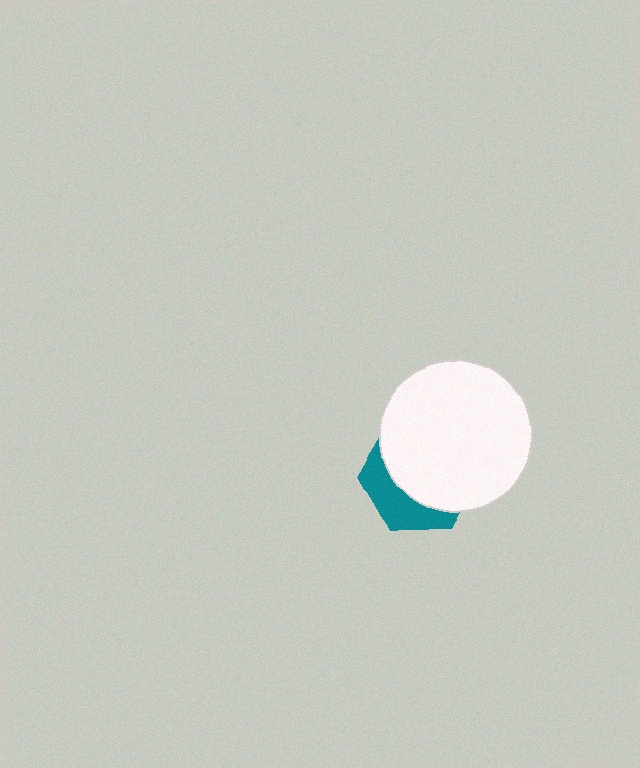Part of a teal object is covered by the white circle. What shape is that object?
It is a hexagon.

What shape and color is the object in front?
The object in front is a white circle.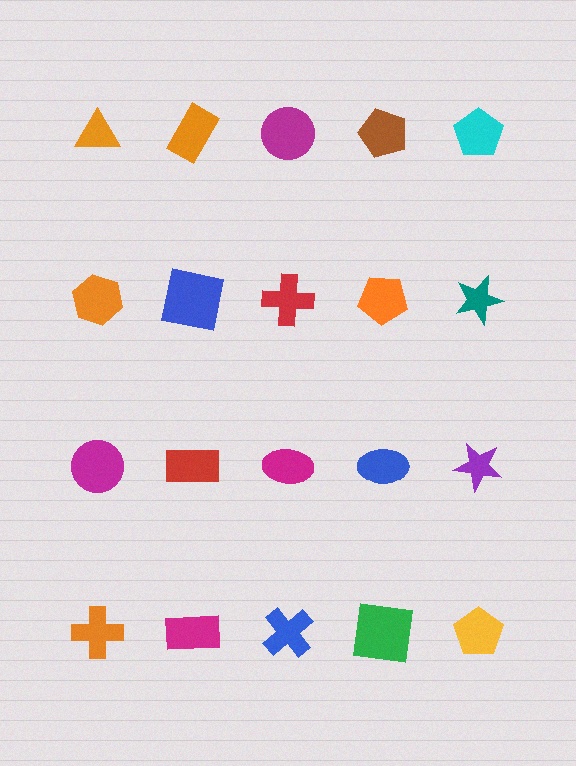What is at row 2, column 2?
A blue square.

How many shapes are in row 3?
5 shapes.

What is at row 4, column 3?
A blue cross.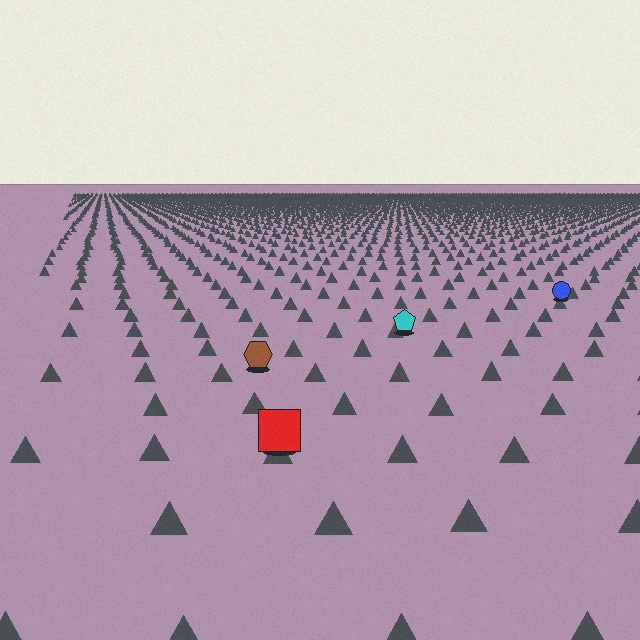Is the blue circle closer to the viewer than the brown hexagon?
No. The brown hexagon is closer — you can tell from the texture gradient: the ground texture is coarser near it.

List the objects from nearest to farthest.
From nearest to farthest: the red square, the brown hexagon, the cyan pentagon, the blue circle.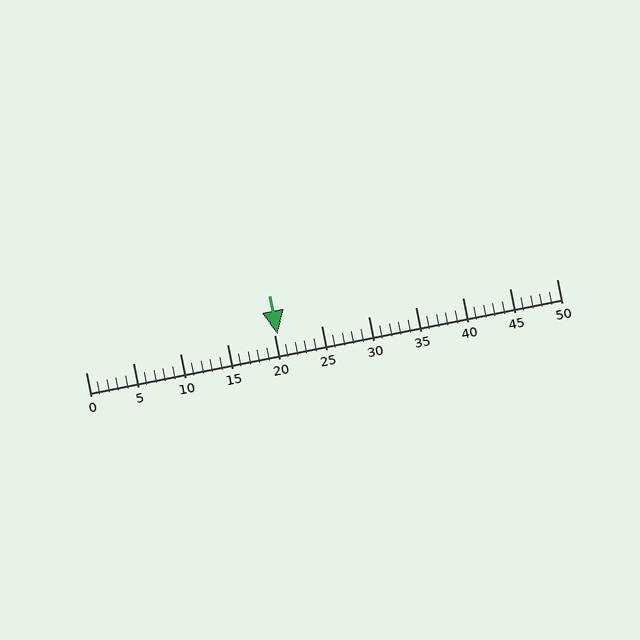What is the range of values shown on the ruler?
The ruler shows values from 0 to 50.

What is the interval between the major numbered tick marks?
The major tick marks are spaced 5 units apart.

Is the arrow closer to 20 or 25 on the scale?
The arrow is closer to 20.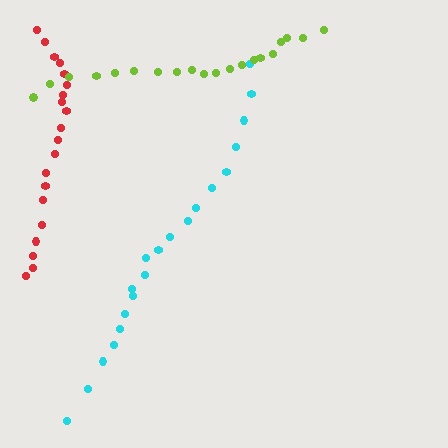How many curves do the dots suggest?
There are 3 distinct paths.